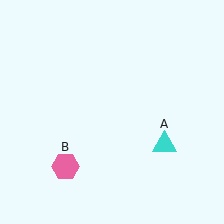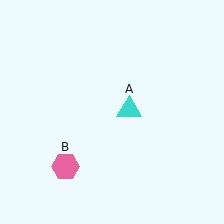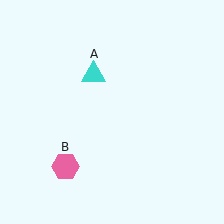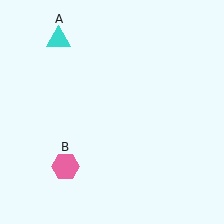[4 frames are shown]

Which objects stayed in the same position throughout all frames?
Pink hexagon (object B) remained stationary.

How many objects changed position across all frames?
1 object changed position: cyan triangle (object A).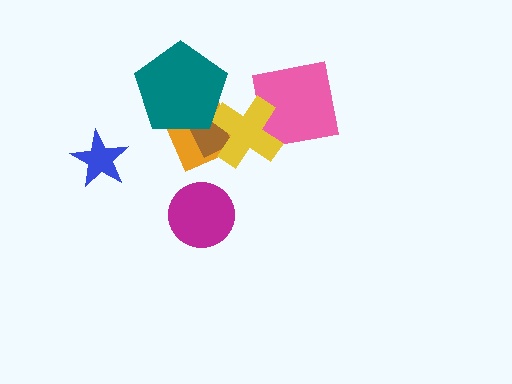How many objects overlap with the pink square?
1 object overlaps with the pink square.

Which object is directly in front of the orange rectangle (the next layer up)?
The brown rectangle is directly in front of the orange rectangle.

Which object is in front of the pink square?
The yellow cross is in front of the pink square.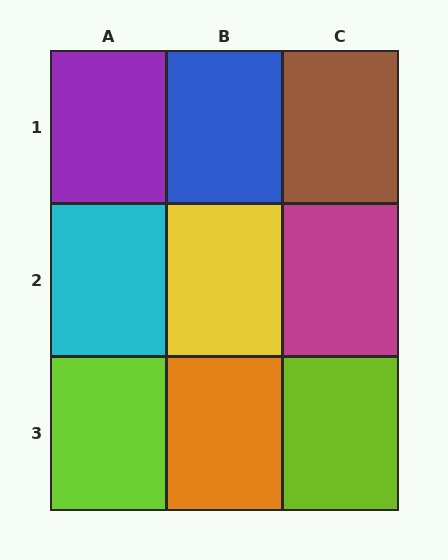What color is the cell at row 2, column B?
Yellow.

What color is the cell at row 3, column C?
Lime.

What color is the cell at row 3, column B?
Orange.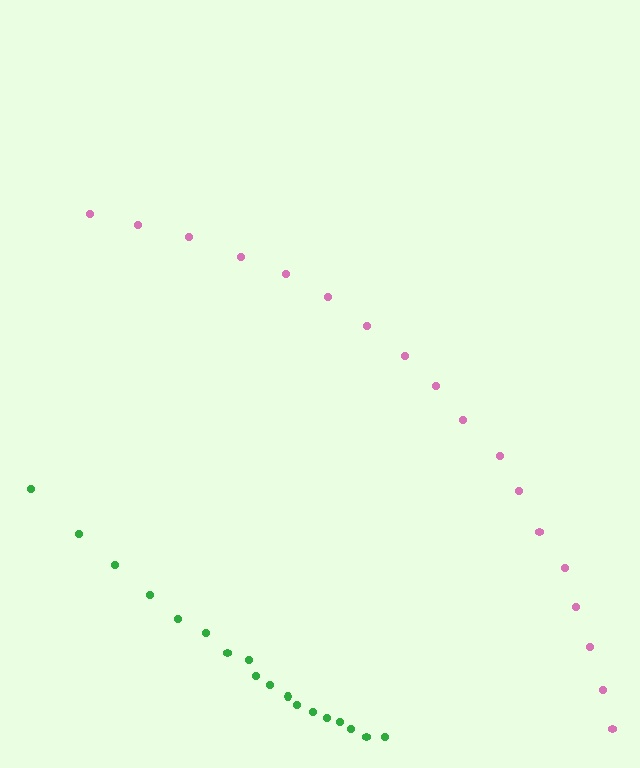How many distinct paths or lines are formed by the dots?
There are 2 distinct paths.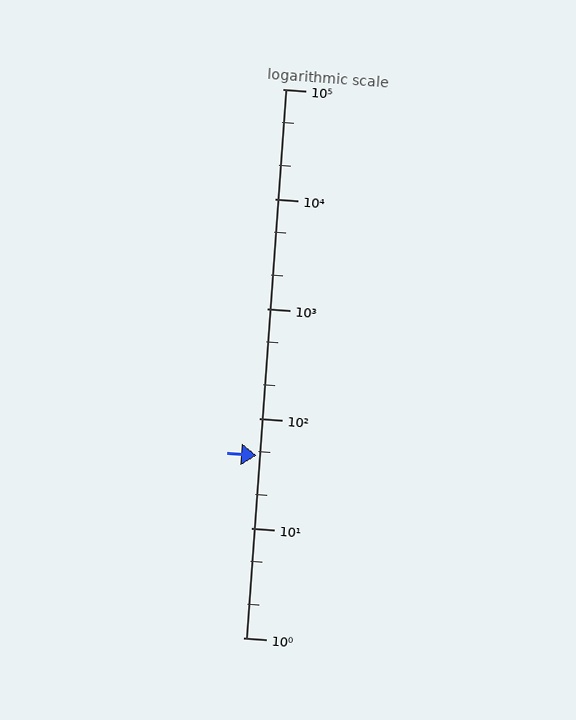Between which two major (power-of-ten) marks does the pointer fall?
The pointer is between 10 and 100.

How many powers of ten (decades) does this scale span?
The scale spans 5 decades, from 1 to 100000.